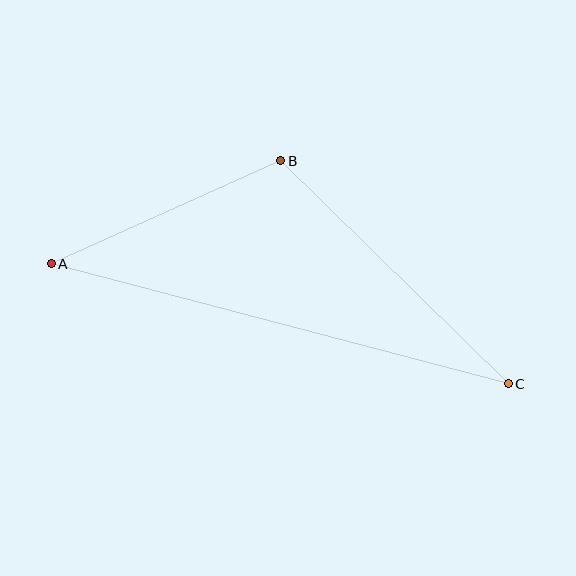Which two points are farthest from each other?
Points A and C are farthest from each other.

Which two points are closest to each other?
Points A and B are closest to each other.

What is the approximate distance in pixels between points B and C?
The distance between B and C is approximately 318 pixels.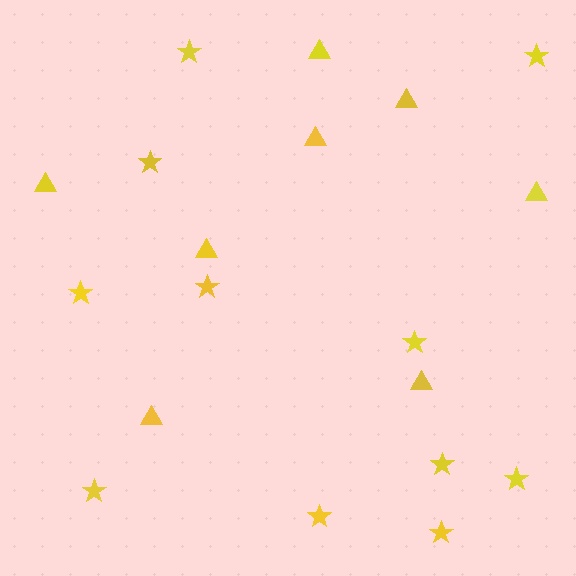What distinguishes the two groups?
There are 2 groups: one group of stars (11) and one group of triangles (8).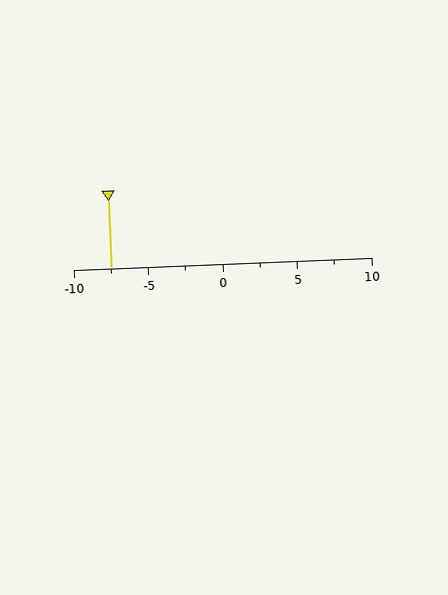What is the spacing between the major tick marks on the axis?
The major ticks are spaced 5 apart.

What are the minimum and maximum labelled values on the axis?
The axis runs from -10 to 10.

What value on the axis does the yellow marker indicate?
The marker indicates approximately -7.5.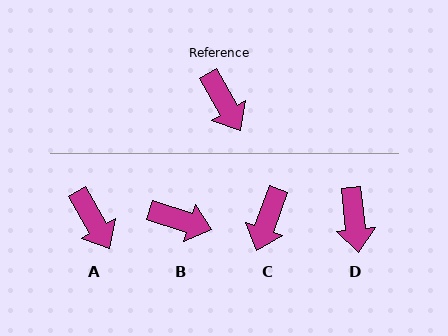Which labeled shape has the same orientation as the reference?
A.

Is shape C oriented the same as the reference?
No, it is off by about 50 degrees.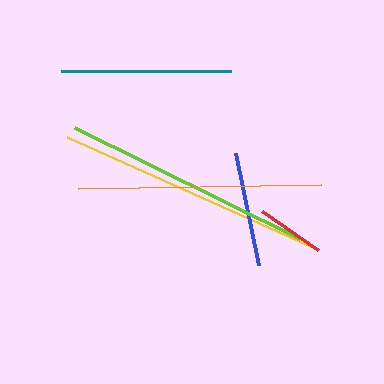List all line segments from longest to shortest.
From longest to shortest: yellow, lime, orange, teal, blue, red.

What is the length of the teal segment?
The teal segment is approximately 170 pixels long.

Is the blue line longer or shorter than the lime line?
The lime line is longer than the blue line.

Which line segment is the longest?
The yellow line is the longest at approximately 273 pixels.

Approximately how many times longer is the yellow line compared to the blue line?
The yellow line is approximately 2.4 times the length of the blue line.